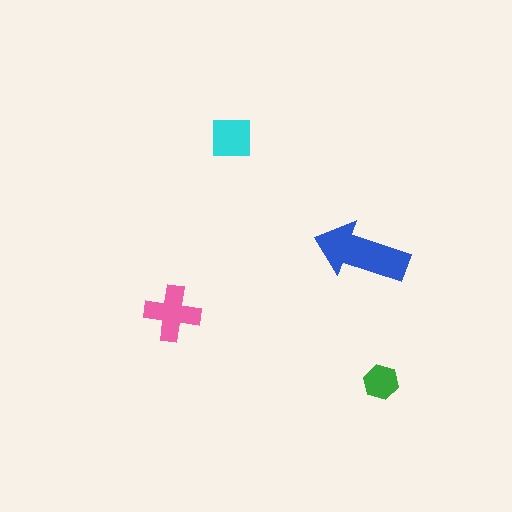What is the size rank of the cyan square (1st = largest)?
3rd.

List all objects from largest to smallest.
The blue arrow, the pink cross, the cyan square, the green hexagon.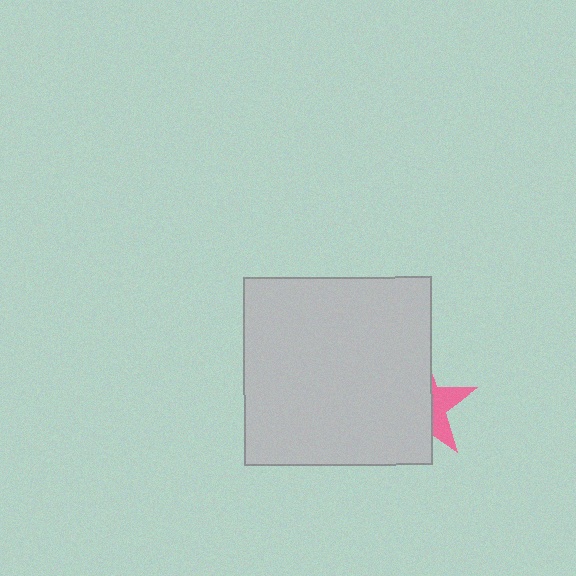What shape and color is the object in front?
The object in front is a light gray square.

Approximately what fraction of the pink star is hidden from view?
Roughly 66% of the pink star is hidden behind the light gray square.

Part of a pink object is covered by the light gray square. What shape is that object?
It is a star.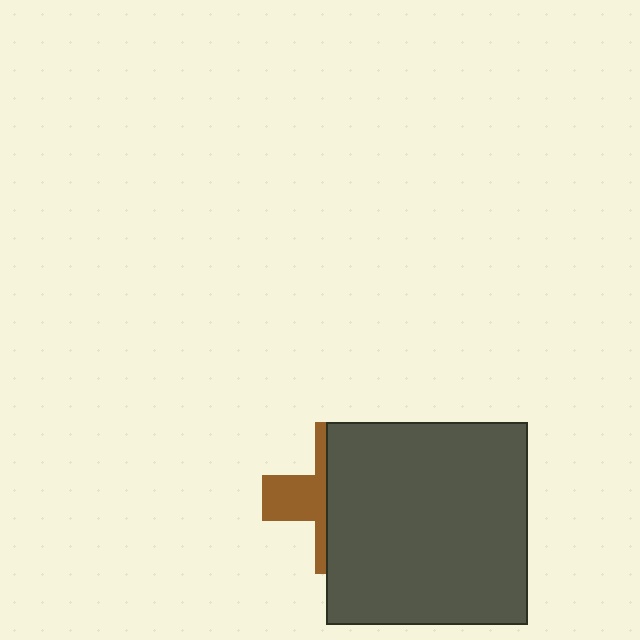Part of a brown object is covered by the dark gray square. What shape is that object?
It is a cross.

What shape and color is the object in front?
The object in front is a dark gray square.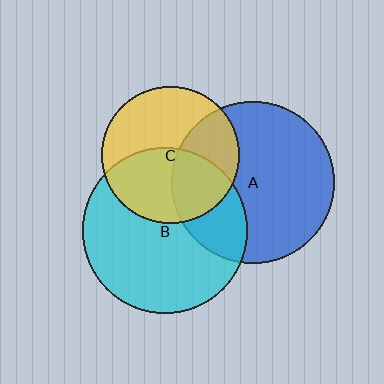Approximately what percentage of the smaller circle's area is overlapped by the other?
Approximately 35%.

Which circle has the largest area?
Circle B (cyan).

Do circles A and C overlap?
Yes.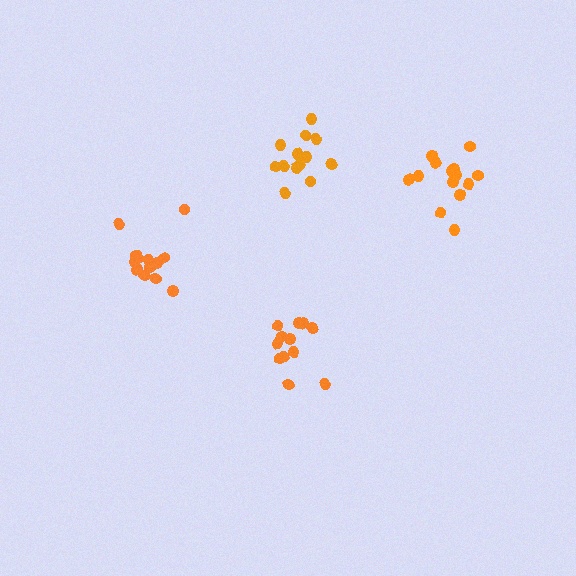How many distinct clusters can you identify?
There are 4 distinct clusters.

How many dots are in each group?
Group 1: 14 dots, Group 2: 13 dots, Group 3: 13 dots, Group 4: 12 dots (52 total).